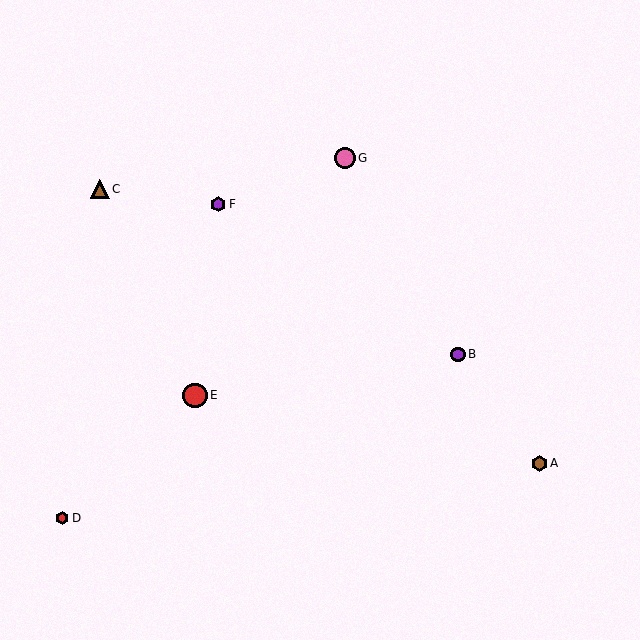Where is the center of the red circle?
The center of the red circle is at (195, 395).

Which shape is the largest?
The red circle (labeled E) is the largest.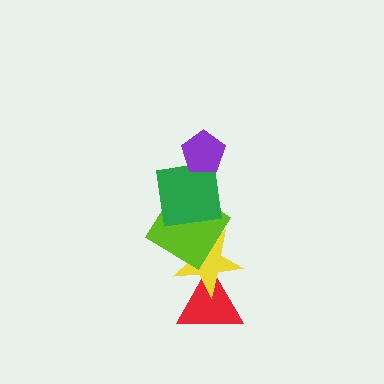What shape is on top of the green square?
The purple pentagon is on top of the green square.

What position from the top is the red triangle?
The red triangle is 5th from the top.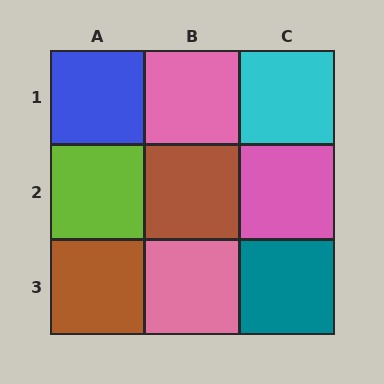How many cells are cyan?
1 cell is cyan.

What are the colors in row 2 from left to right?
Lime, brown, pink.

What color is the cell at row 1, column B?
Pink.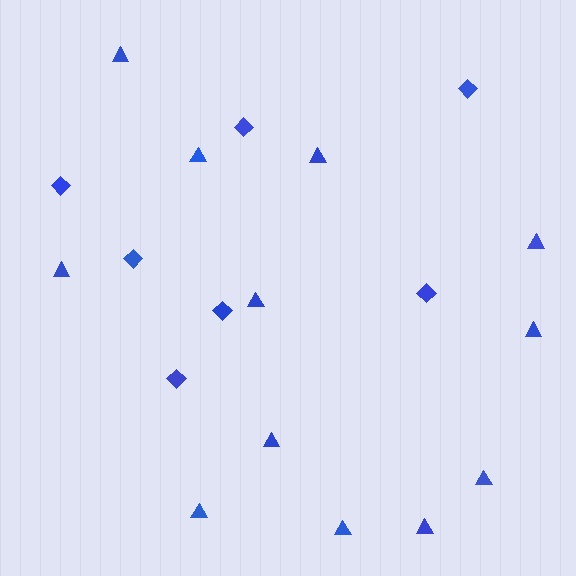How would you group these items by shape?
There are 2 groups: one group of diamonds (7) and one group of triangles (12).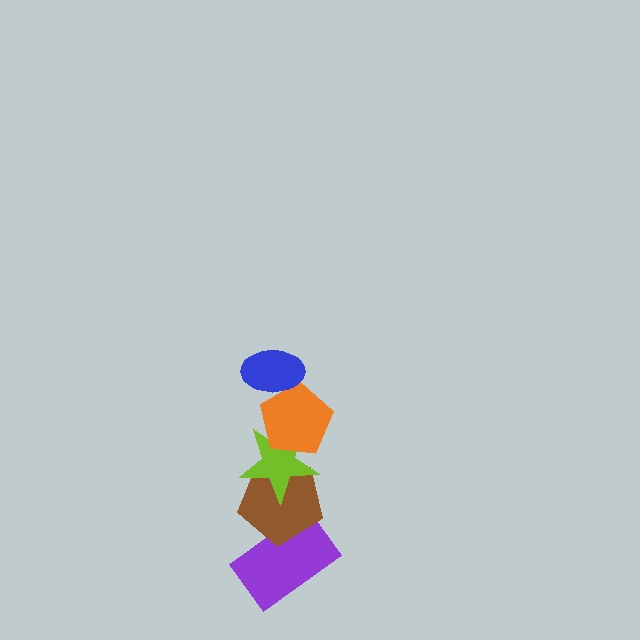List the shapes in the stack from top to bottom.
From top to bottom: the blue ellipse, the orange pentagon, the lime star, the brown pentagon, the purple rectangle.